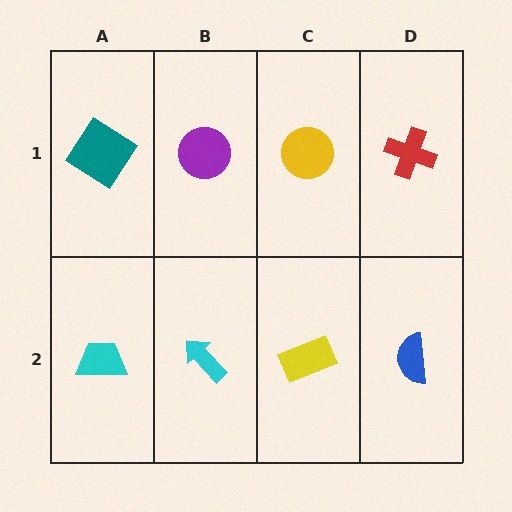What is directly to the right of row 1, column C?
A red cross.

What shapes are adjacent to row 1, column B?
A cyan arrow (row 2, column B), a teal diamond (row 1, column A), a yellow circle (row 1, column C).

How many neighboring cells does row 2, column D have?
2.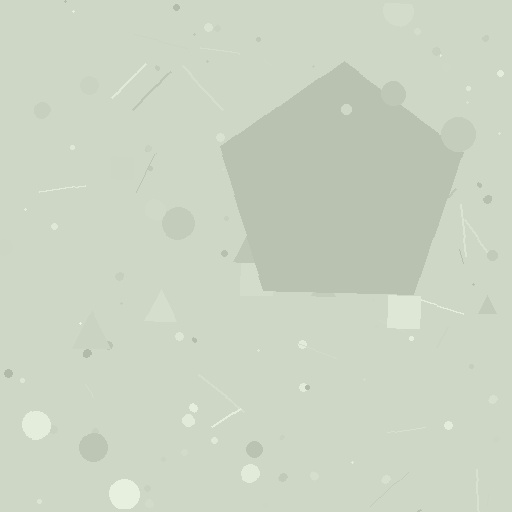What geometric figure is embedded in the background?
A pentagon is embedded in the background.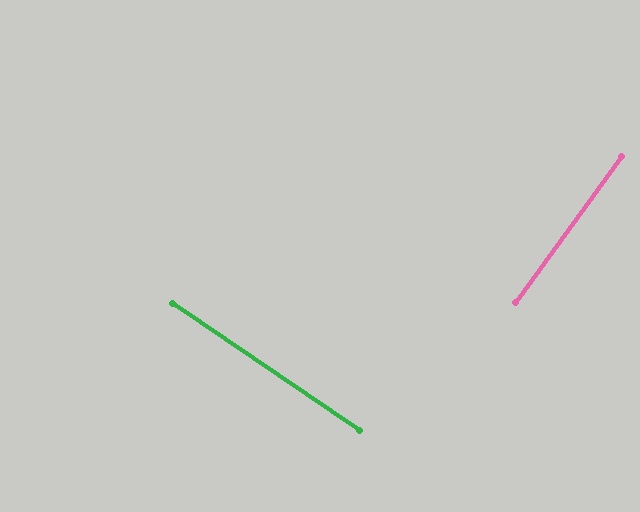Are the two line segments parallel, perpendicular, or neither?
Perpendicular — they meet at approximately 88°.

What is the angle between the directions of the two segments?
Approximately 88 degrees.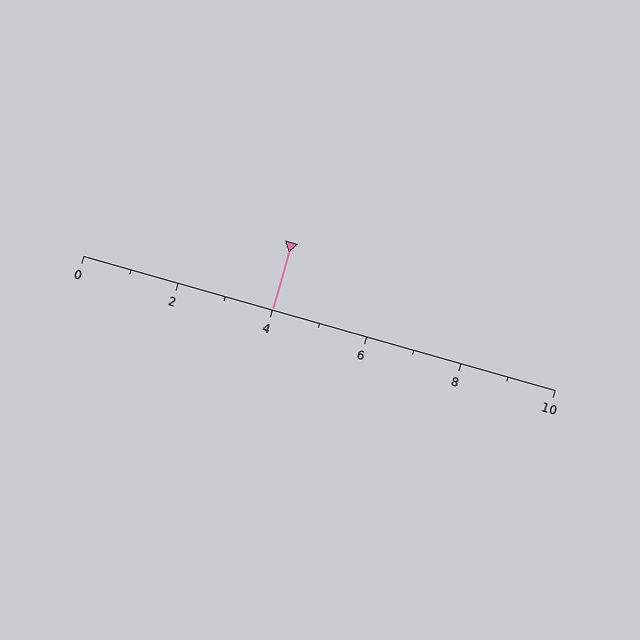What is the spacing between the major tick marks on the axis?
The major ticks are spaced 2 apart.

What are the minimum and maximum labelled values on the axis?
The axis runs from 0 to 10.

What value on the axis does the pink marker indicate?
The marker indicates approximately 4.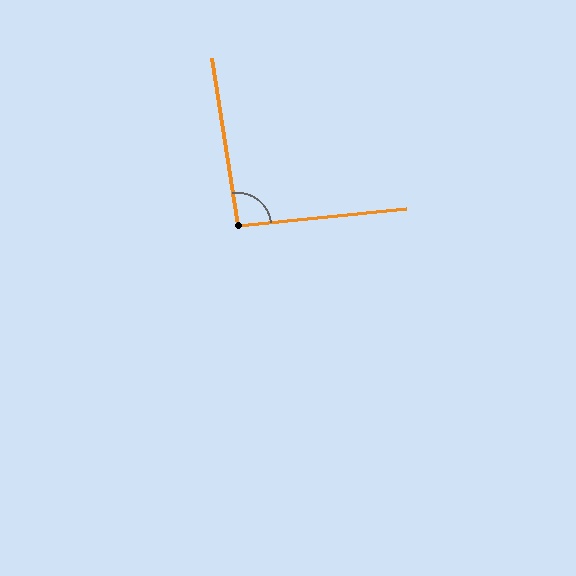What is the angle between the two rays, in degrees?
Approximately 93 degrees.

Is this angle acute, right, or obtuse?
It is approximately a right angle.